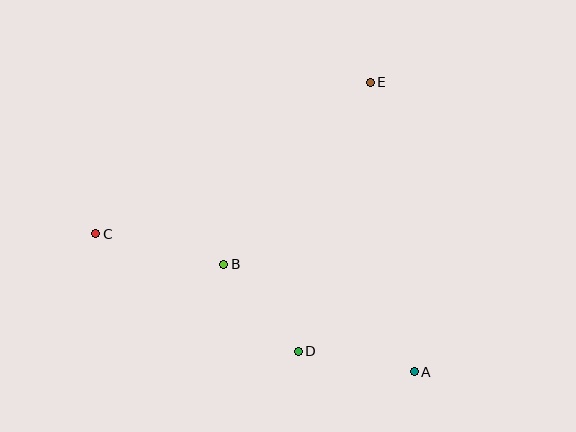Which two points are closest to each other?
Points B and D are closest to each other.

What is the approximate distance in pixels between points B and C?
The distance between B and C is approximately 132 pixels.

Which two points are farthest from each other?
Points A and C are farthest from each other.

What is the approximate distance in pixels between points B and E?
The distance between B and E is approximately 233 pixels.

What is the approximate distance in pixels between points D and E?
The distance between D and E is approximately 278 pixels.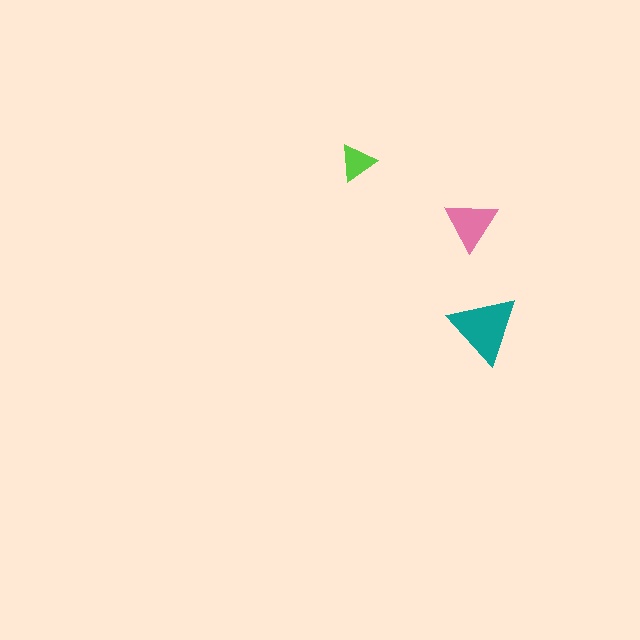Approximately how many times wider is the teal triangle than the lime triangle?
About 2 times wider.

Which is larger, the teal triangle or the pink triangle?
The teal one.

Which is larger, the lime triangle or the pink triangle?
The pink one.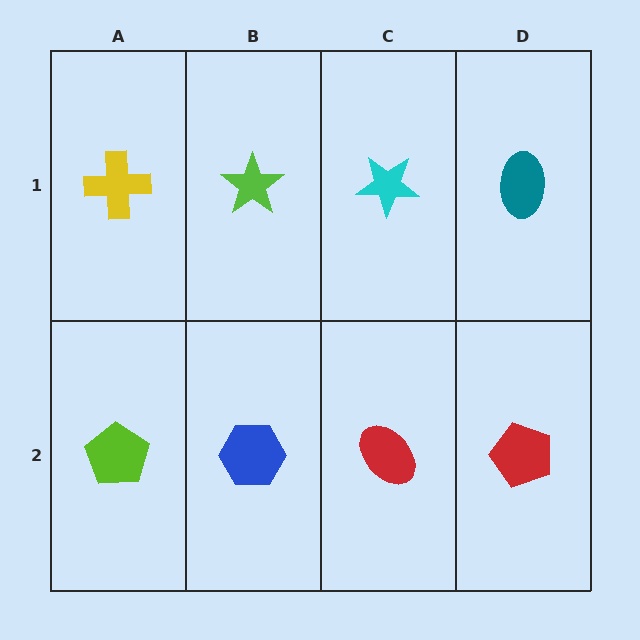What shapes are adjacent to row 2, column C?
A cyan star (row 1, column C), a blue hexagon (row 2, column B), a red pentagon (row 2, column D).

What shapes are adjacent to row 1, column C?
A red ellipse (row 2, column C), a lime star (row 1, column B), a teal ellipse (row 1, column D).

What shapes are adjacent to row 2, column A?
A yellow cross (row 1, column A), a blue hexagon (row 2, column B).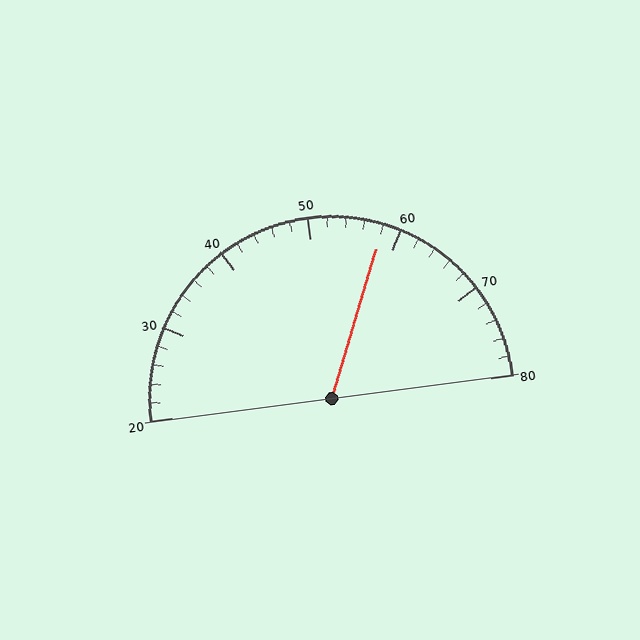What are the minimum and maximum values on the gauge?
The gauge ranges from 20 to 80.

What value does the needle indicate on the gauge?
The needle indicates approximately 58.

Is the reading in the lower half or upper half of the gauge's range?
The reading is in the upper half of the range (20 to 80).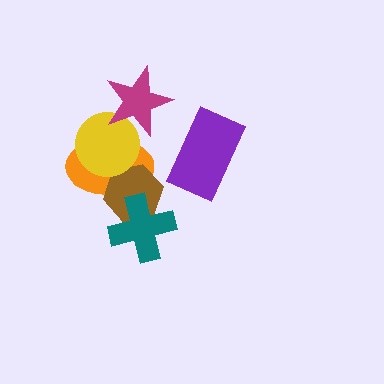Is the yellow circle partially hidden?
Yes, it is partially covered by another shape.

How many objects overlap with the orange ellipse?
4 objects overlap with the orange ellipse.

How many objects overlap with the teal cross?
2 objects overlap with the teal cross.